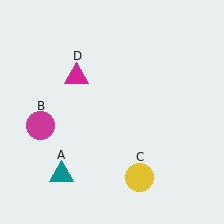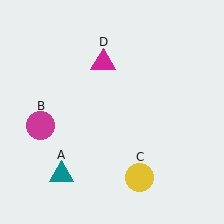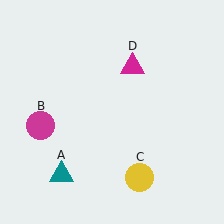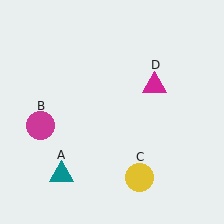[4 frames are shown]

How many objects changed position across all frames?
1 object changed position: magenta triangle (object D).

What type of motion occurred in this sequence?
The magenta triangle (object D) rotated clockwise around the center of the scene.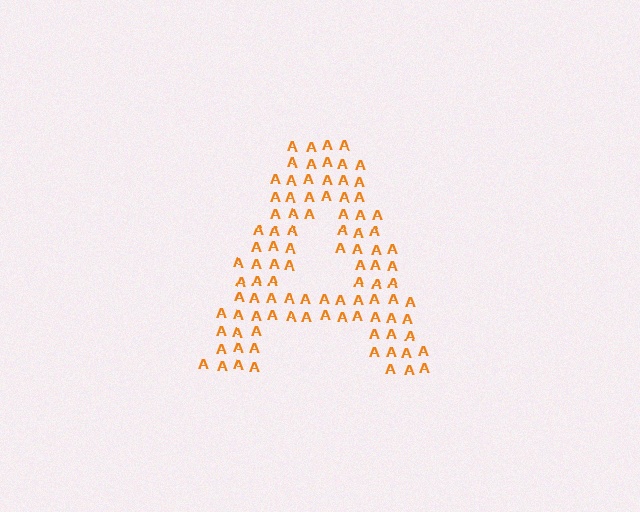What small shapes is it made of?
It is made of small letter A's.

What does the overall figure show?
The overall figure shows the letter A.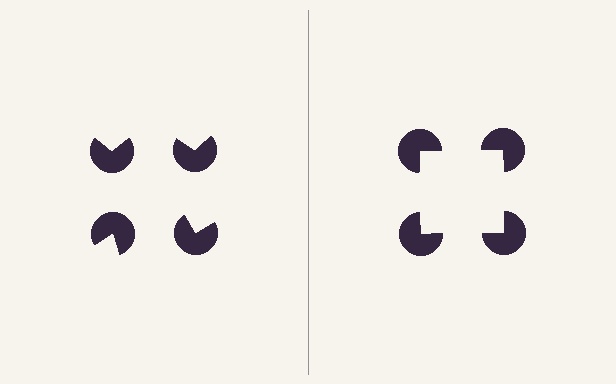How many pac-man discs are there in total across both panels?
8 — 4 on each side.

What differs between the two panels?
The pac-man discs are positioned identically on both sides; only the wedge orientations differ. On the right they align to a square; on the left they are misaligned.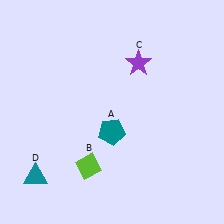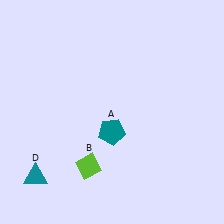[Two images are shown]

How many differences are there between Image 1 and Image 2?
There is 1 difference between the two images.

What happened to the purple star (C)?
The purple star (C) was removed in Image 2. It was in the top-right area of Image 1.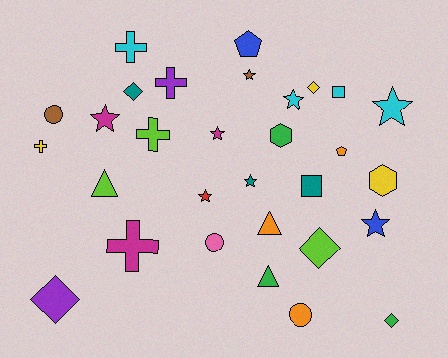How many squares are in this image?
There are 2 squares.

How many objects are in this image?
There are 30 objects.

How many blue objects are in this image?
There are 2 blue objects.